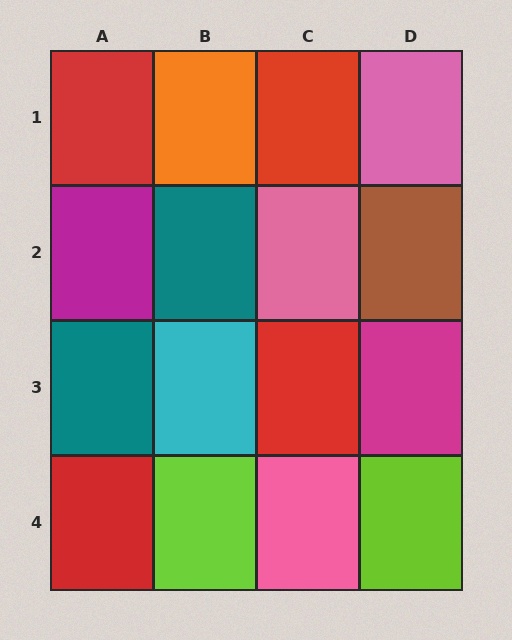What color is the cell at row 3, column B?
Cyan.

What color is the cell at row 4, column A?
Red.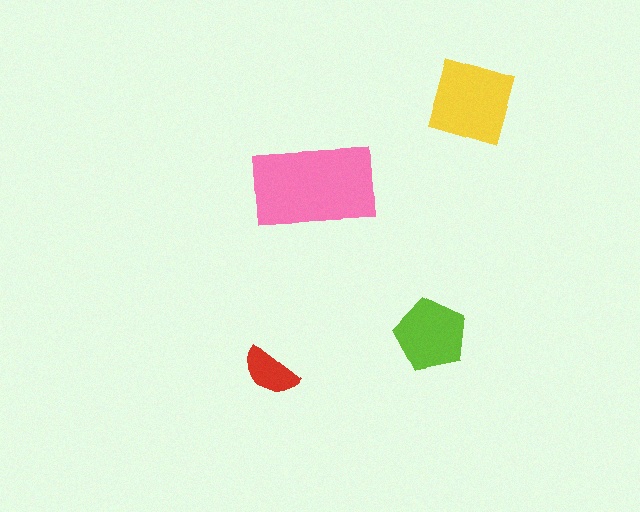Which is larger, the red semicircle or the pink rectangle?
The pink rectangle.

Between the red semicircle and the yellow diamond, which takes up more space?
The yellow diamond.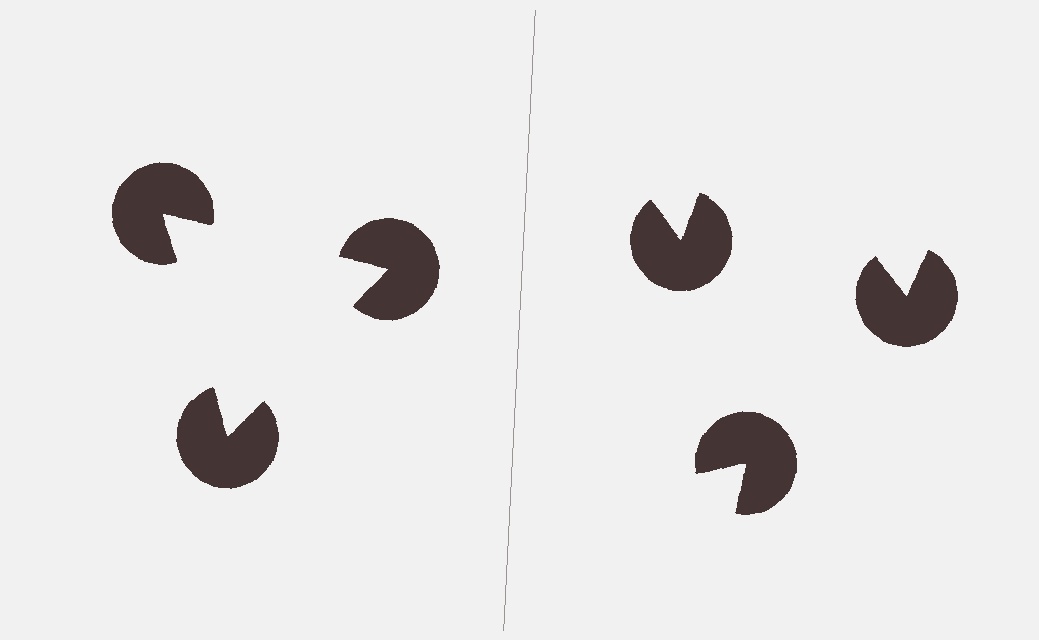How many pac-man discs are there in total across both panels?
6 — 3 on each side.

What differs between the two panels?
The pac-man discs are positioned identically on both sides; only the wedge orientations differ. On the left they align to a triangle; on the right they are misaligned.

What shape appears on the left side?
An illusory triangle.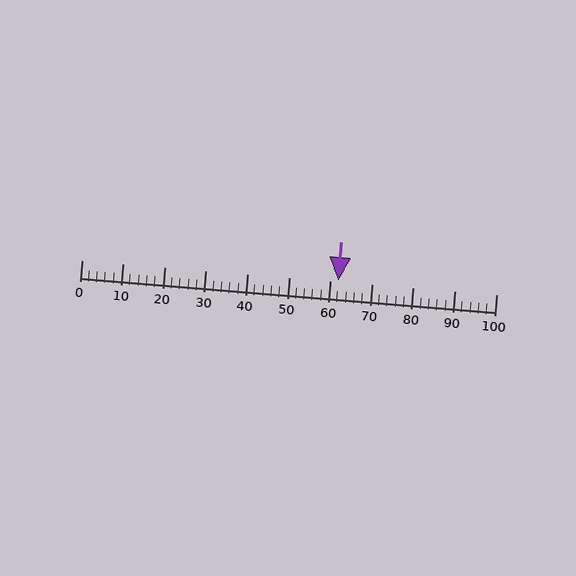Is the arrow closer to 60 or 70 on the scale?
The arrow is closer to 60.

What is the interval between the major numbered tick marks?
The major tick marks are spaced 10 units apart.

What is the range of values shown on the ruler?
The ruler shows values from 0 to 100.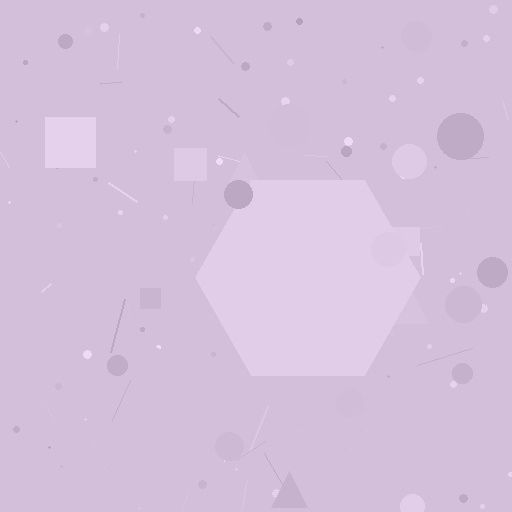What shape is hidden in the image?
A hexagon is hidden in the image.